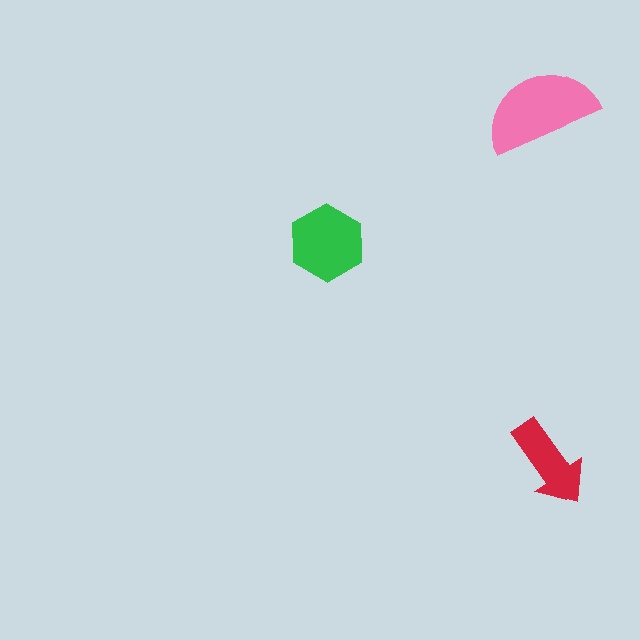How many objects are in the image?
There are 3 objects in the image.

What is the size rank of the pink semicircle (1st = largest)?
1st.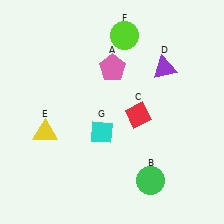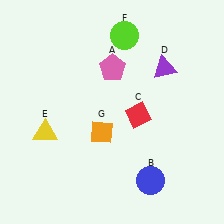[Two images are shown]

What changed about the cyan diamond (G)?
In Image 1, G is cyan. In Image 2, it changed to orange.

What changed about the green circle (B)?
In Image 1, B is green. In Image 2, it changed to blue.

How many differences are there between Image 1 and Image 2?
There are 2 differences between the two images.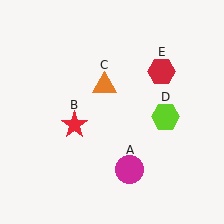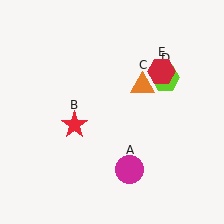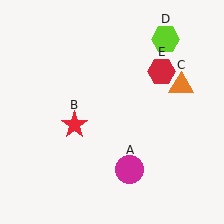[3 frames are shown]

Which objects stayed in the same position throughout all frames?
Magenta circle (object A) and red star (object B) and red hexagon (object E) remained stationary.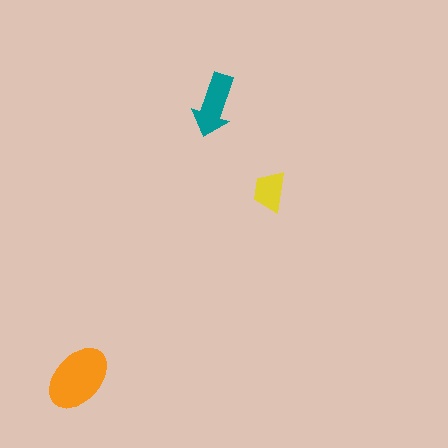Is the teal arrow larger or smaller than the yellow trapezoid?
Larger.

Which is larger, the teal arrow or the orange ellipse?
The orange ellipse.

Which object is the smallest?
The yellow trapezoid.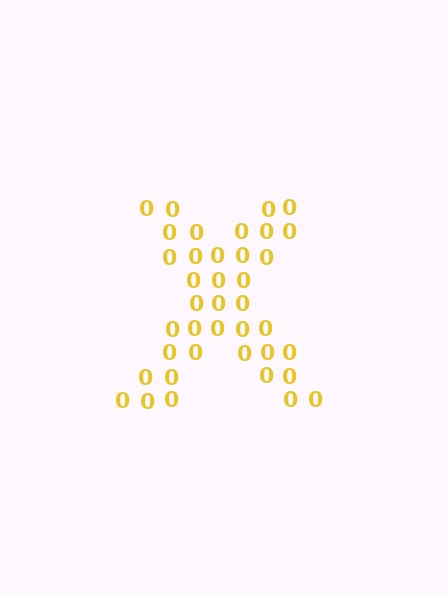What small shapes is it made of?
It is made of small digit 0's.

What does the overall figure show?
The overall figure shows the letter X.